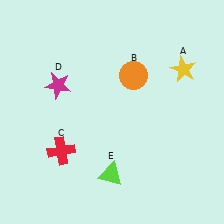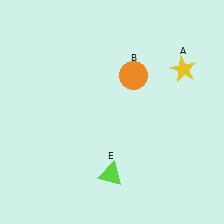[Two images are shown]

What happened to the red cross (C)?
The red cross (C) was removed in Image 2. It was in the bottom-left area of Image 1.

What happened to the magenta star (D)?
The magenta star (D) was removed in Image 2. It was in the top-left area of Image 1.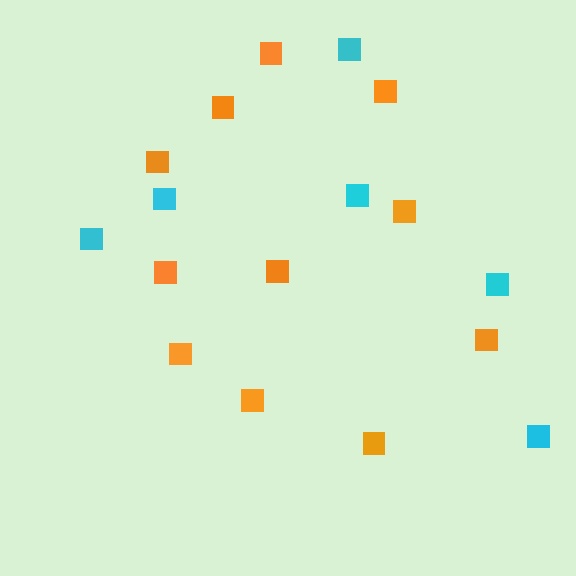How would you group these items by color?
There are 2 groups: one group of cyan squares (6) and one group of orange squares (11).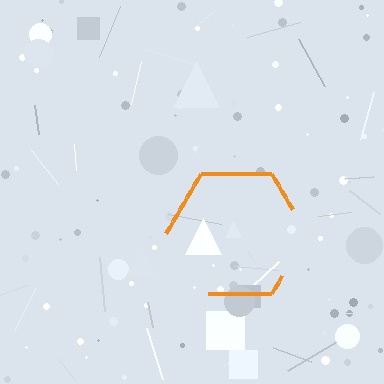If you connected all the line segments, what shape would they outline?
They would outline a hexagon.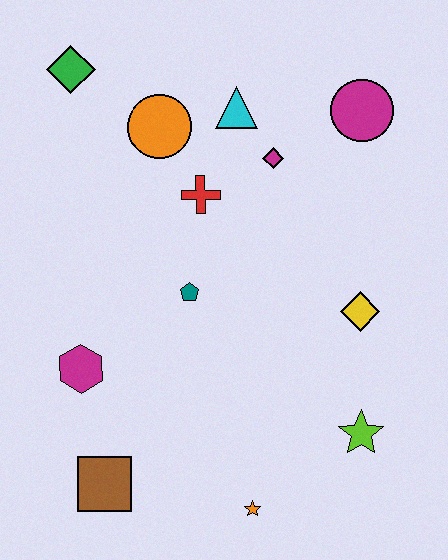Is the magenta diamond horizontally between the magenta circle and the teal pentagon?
Yes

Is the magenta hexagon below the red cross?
Yes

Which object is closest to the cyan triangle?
The magenta diamond is closest to the cyan triangle.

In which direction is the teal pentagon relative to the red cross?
The teal pentagon is below the red cross.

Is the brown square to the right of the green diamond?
Yes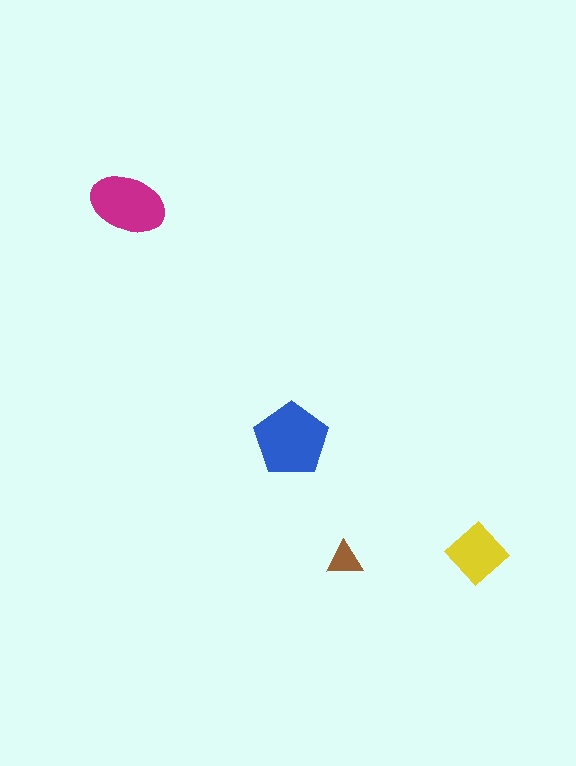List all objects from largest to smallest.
The blue pentagon, the magenta ellipse, the yellow diamond, the brown triangle.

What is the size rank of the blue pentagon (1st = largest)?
1st.